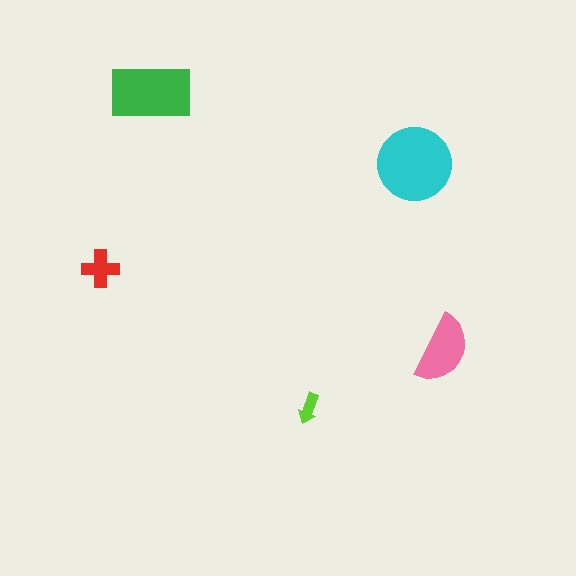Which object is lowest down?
The lime arrow is bottommost.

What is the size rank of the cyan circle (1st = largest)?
1st.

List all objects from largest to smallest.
The cyan circle, the green rectangle, the pink semicircle, the red cross, the lime arrow.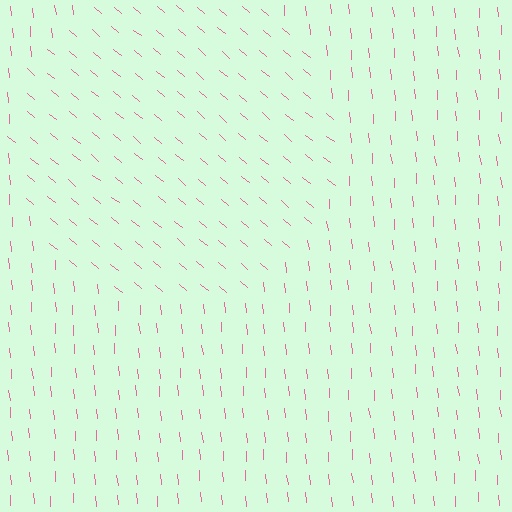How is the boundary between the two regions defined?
The boundary is defined purely by a change in line orientation (approximately 45 degrees difference). All lines are the same color and thickness.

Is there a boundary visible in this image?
Yes, there is a texture boundary formed by a change in line orientation.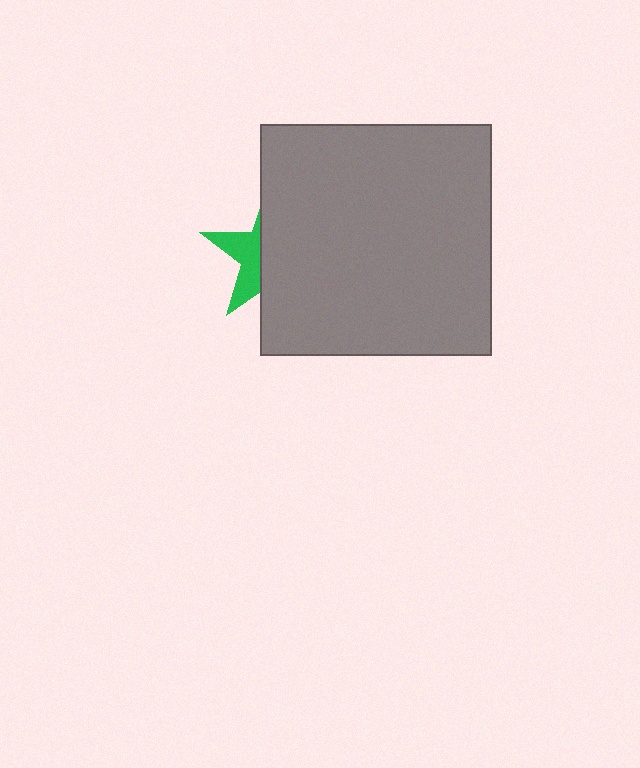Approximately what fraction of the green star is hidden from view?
Roughly 64% of the green star is hidden behind the gray square.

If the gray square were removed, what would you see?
You would see the complete green star.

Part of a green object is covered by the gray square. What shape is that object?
It is a star.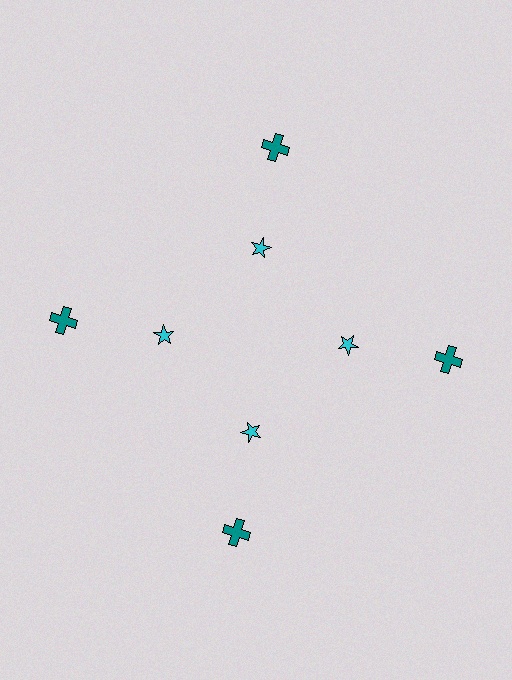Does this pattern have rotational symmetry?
Yes, this pattern has 4-fold rotational symmetry. It looks the same after rotating 90 degrees around the center.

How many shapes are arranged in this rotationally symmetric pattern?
There are 8 shapes, arranged in 4 groups of 2.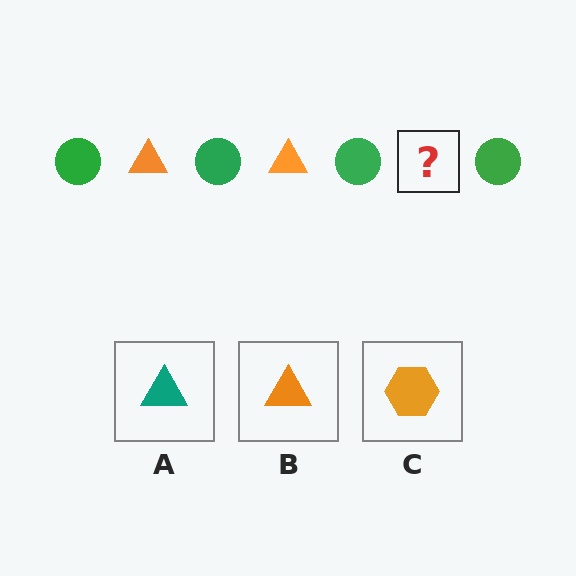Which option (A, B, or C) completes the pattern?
B.